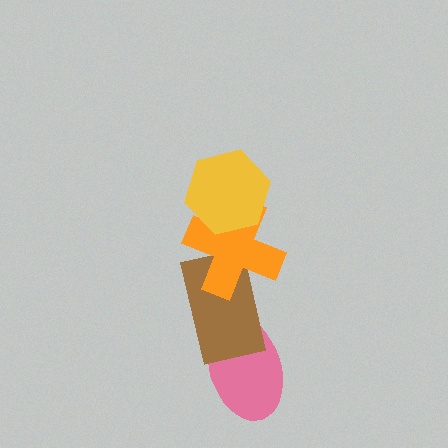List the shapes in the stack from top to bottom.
From top to bottom: the yellow hexagon, the orange cross, the brown rectangle, the pink ellipse.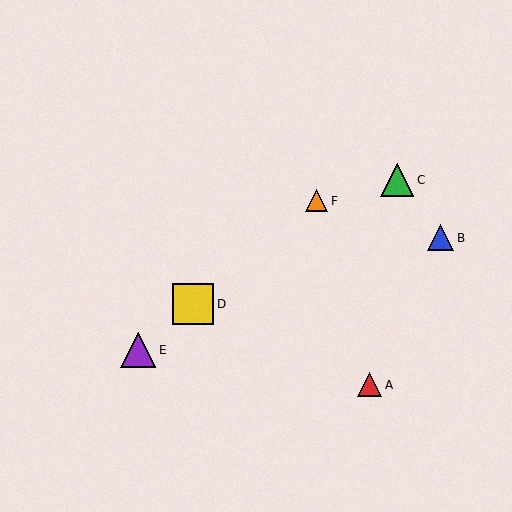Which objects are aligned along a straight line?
Objects D, E, F are aligned along a straight line.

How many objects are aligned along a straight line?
3 objects (D, E, F) are aligned along a straight line.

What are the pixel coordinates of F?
Object F is at (317, 201).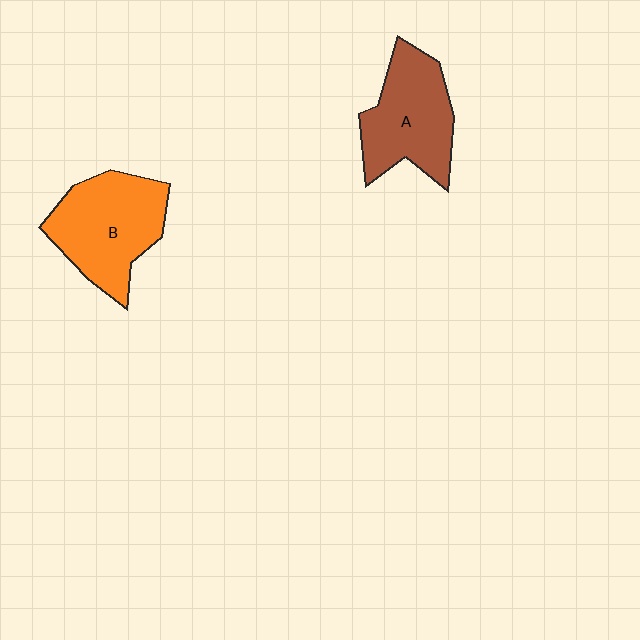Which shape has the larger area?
Shape B (orange).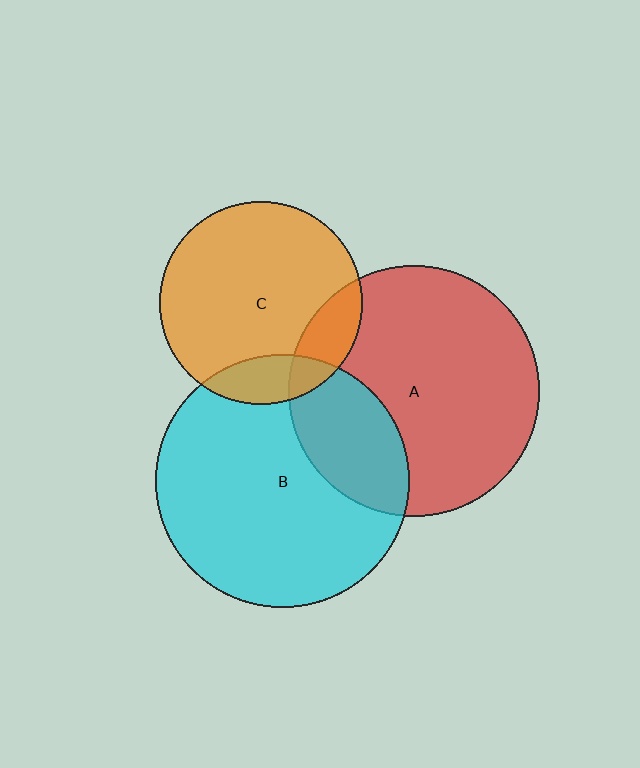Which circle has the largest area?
Circle B (cyan).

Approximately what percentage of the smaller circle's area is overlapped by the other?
Approximately 15%.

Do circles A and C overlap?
Yes.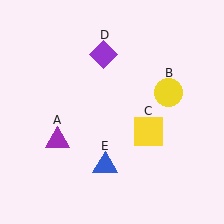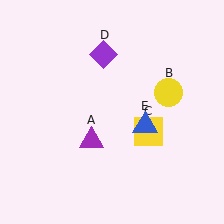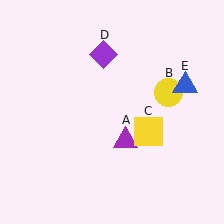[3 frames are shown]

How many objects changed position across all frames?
2 objects changed position: purple triangle (object A), blue triangle (object E).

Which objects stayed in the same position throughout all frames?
Yellow circle (object B) and yellow square (object C) and purple diamond (object D) remained stationary.